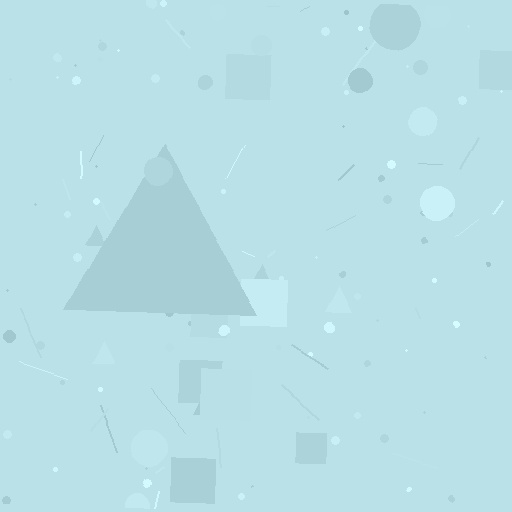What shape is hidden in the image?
A triangle is hidden in the image.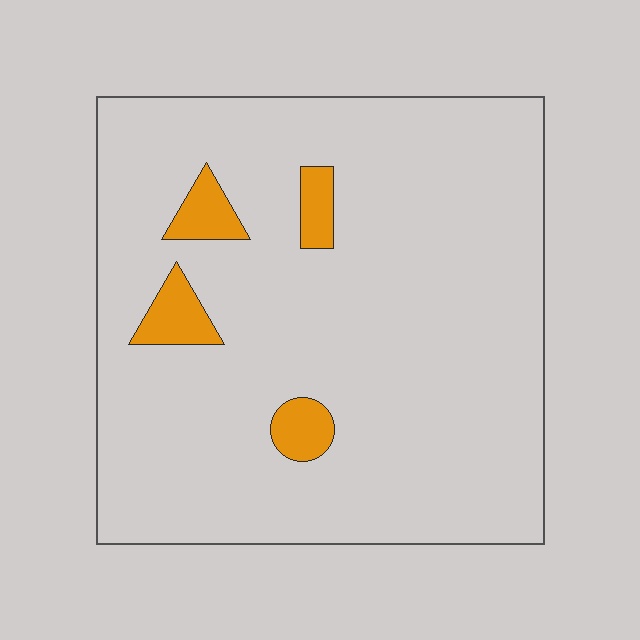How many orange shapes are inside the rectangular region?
4.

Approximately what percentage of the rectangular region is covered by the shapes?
Approximately 5%.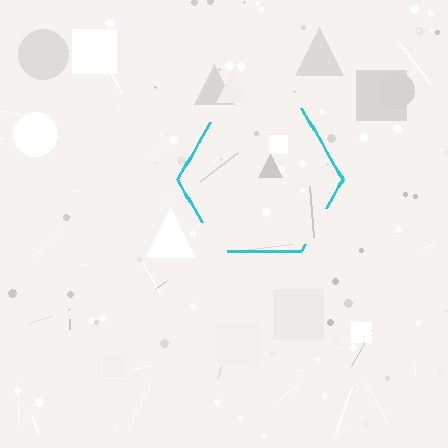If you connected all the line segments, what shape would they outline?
They would outline a hexagon.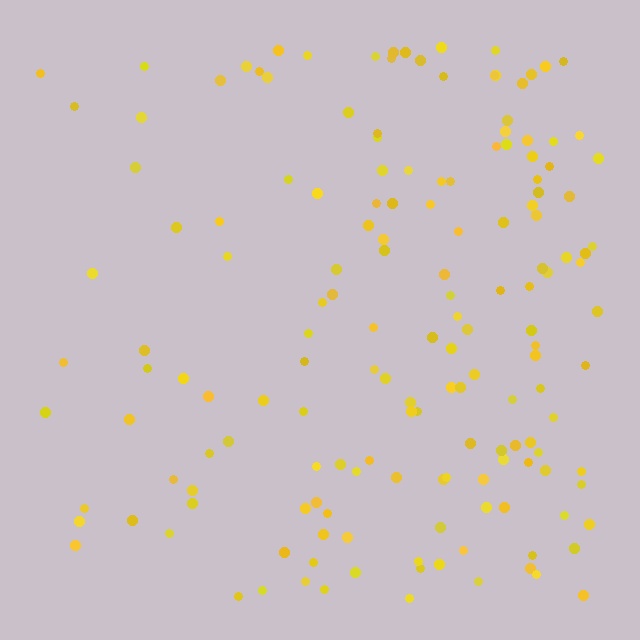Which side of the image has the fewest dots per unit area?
The left.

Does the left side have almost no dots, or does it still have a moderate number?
Still a moderate number, just noticeably fewer than the right.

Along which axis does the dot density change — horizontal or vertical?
Horizontal.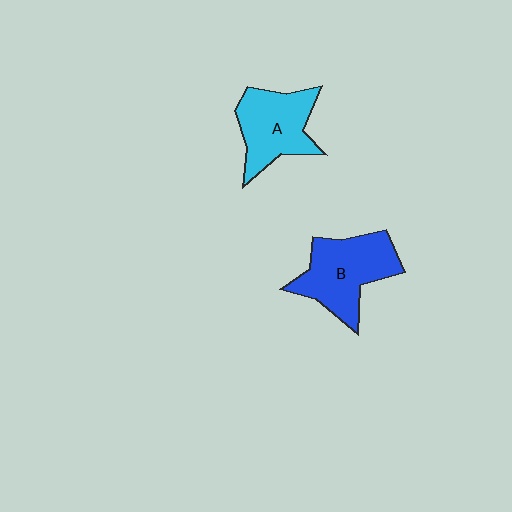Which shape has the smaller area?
Shape A (cyan).